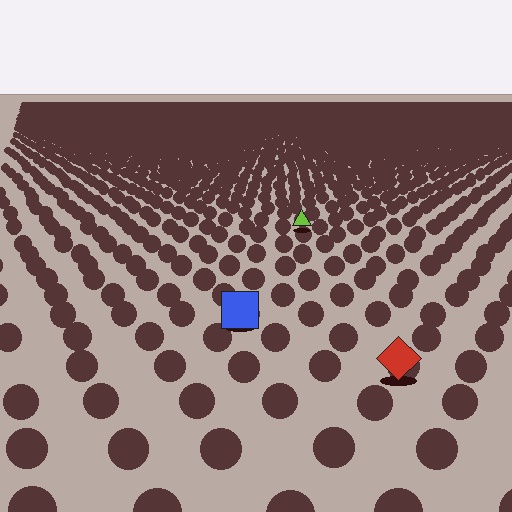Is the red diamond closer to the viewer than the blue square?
Yes. The red diamond is closer — you can tell from the texture gradient: the ground texture is coarser near it.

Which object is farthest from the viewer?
The lime triangle is farthest from the viewer. It appears smaller and the ground texture around it is denser.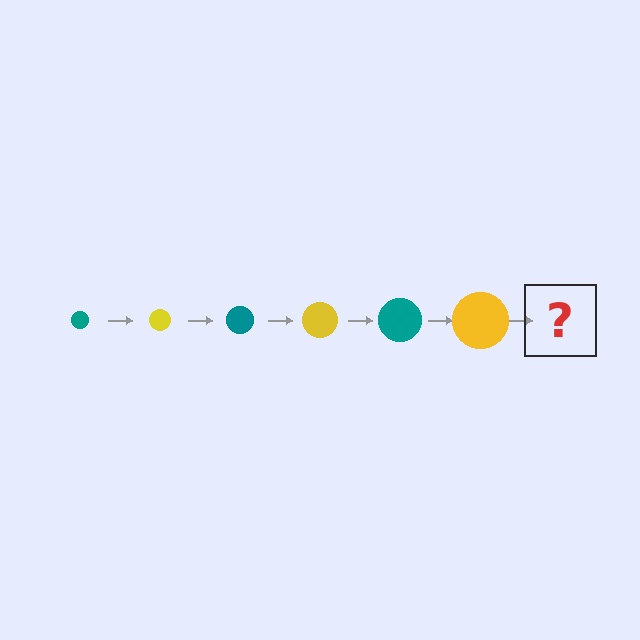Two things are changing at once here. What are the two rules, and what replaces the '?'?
The two rules are that the circle grows larger each step and the color cycles through teal and yellow. The '?' should be a teal circle, larger than the previous one.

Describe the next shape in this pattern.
It should be a teal circle, larger than the previous one.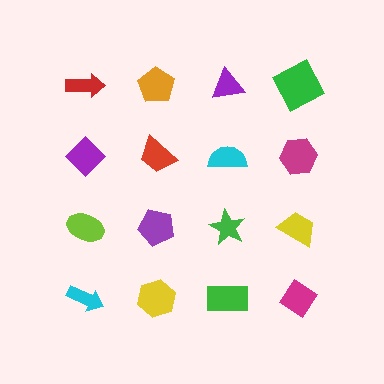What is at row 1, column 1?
A red arrow.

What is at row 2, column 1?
A purple diamond.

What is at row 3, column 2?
A purple pentagon.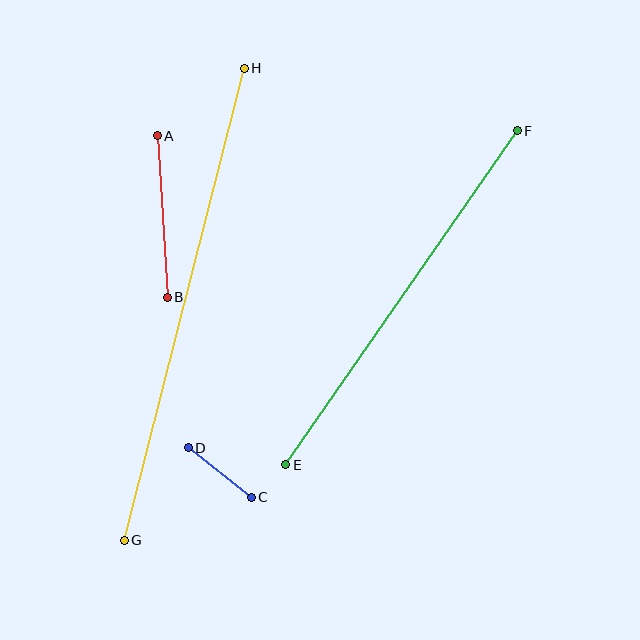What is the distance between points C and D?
The distance is approximately 80 pixels.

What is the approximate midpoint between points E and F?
The midpoint is at approximately (401, 298) pixels.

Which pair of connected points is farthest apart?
Points G and H are farthest apart.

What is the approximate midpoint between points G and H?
The midpoint is at approximately (184, 304) pixels.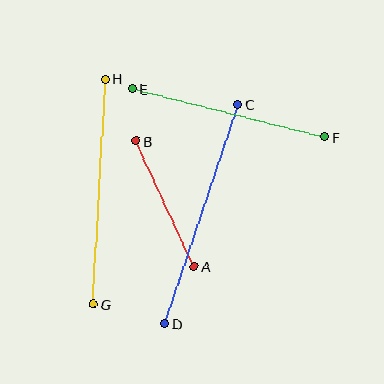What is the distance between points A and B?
The distance is approximately 138 pixels.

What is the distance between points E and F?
The distance is approximately 198 pixels.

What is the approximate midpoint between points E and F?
The midpoint is at approximately (228, 113) pixels.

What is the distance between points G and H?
The distance is approximately 225 pixels.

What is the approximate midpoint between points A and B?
The midpoint is at approximately (165, 204) pixels.